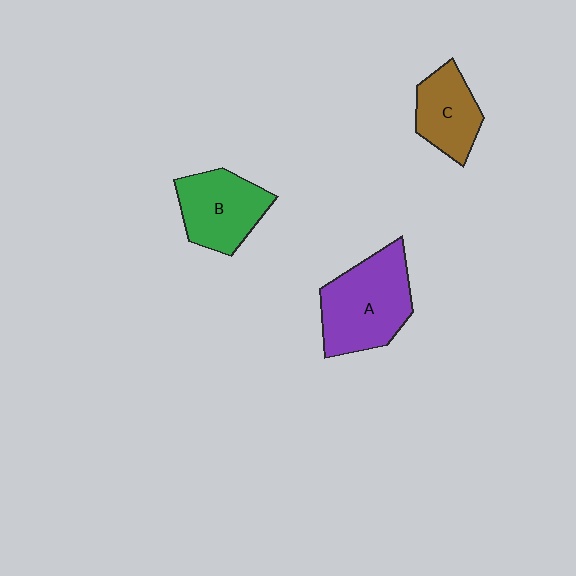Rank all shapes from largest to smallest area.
From largest to smallest: A (purple), B (green), C (brown).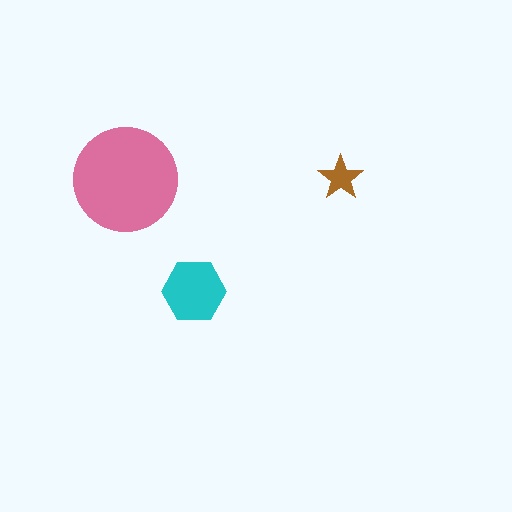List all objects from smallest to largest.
The brown star, the cyan hexagon, the pink circle.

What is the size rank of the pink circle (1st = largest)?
1st.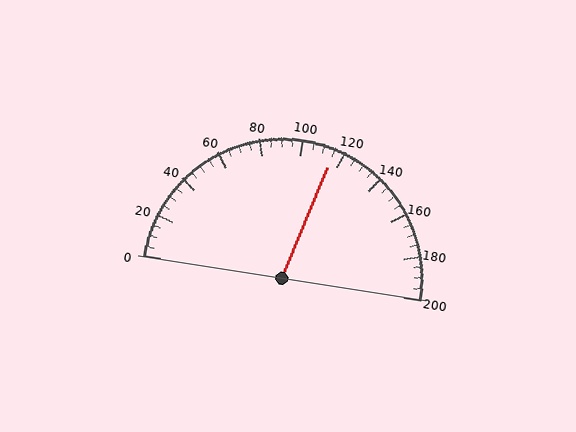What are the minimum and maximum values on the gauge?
The gauge ranges from 0 to 200.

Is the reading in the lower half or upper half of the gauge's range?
The reading is in the upper half of the range (0 to 200).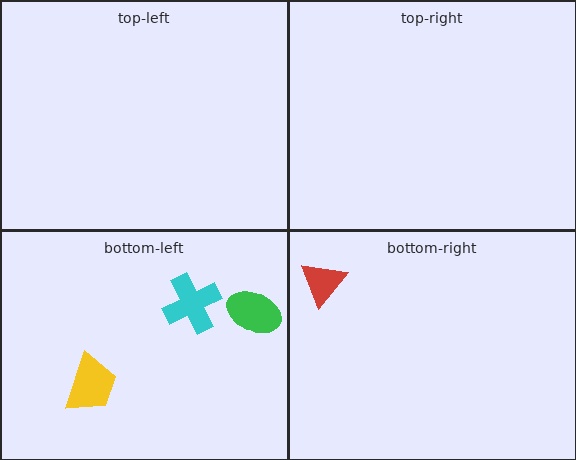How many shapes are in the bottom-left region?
3.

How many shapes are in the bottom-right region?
1.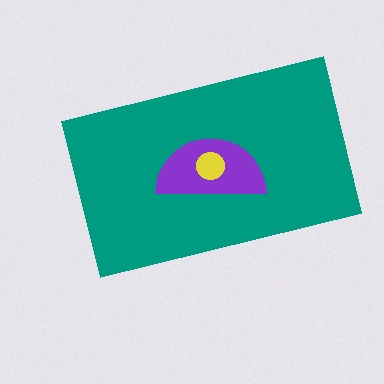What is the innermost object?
The yellow circle.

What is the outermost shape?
The teal rectangle.